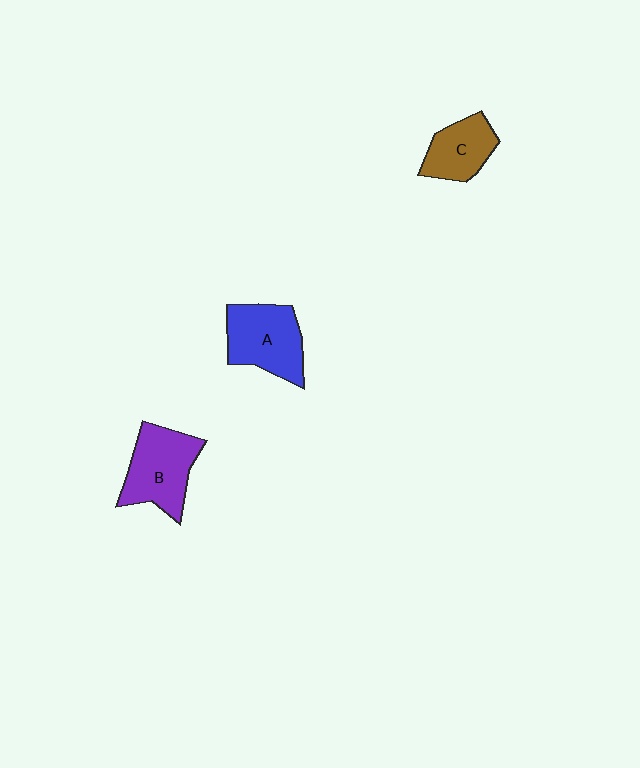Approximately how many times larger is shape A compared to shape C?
Approximately 1.4 times.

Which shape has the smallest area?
Shape C (brown).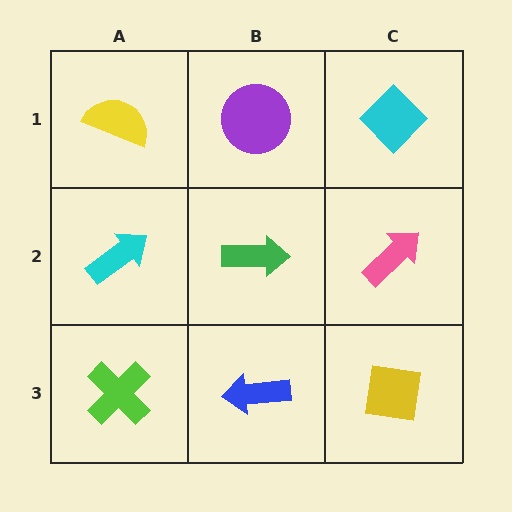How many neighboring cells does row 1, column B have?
3.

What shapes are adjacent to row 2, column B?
A purple circle (row 1, column B), a blue arrow (row 3, column B), a cyan arrow (row 2, column A), a pink arrow (row 2, column C).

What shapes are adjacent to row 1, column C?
A pink arrow (row 2, column C), a purple circle (row 1, column B).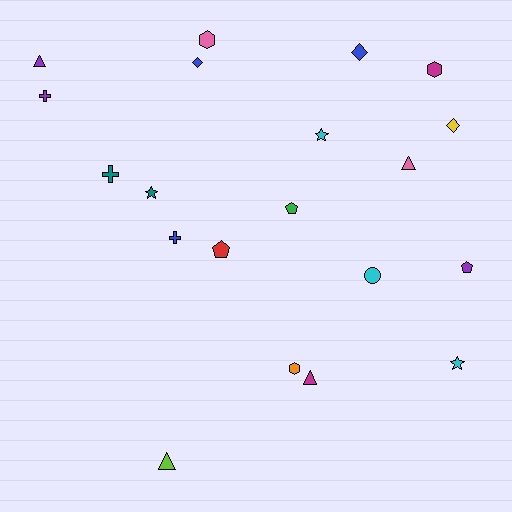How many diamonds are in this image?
There are 3 diamonds.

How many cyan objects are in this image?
There are 3 cyan objects.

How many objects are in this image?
There are 20 objects.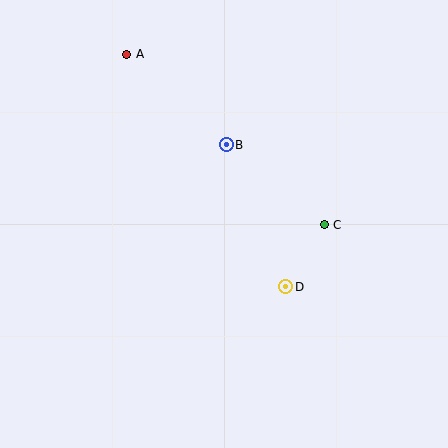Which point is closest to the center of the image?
Point B at (226, 145) is closest to the center.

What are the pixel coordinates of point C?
Point C is at (324, 225).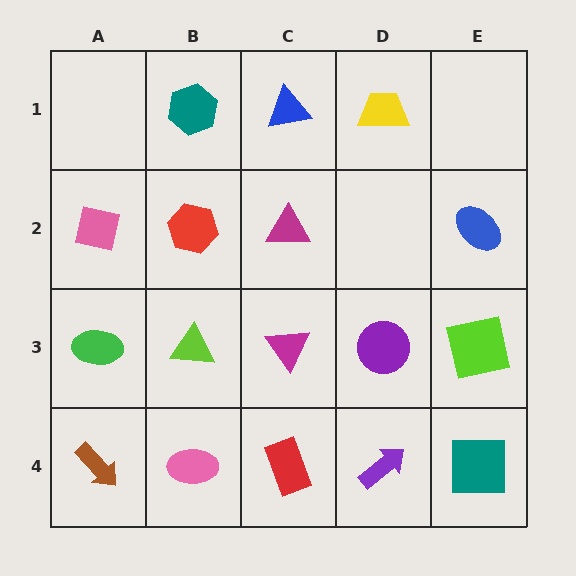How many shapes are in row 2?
4 shapes.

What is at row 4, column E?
A teal square.